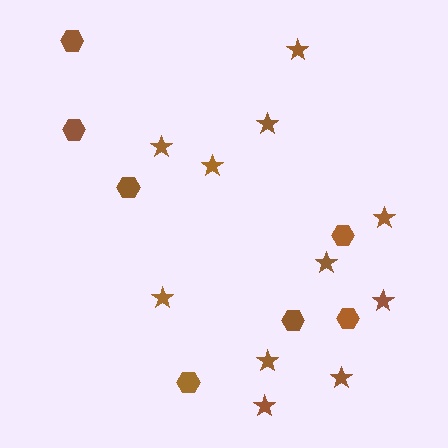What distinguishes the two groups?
There are 2 groups: one group of stars (11) and one group of hexagons (7).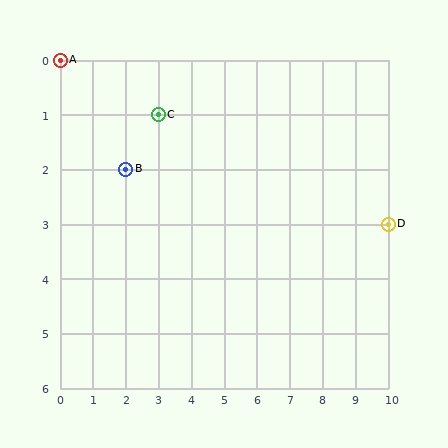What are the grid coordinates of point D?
Point D is at grid coordinates (10, 3).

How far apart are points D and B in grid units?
Points D and B are 8 columns and 1 row apart (about 8.1 grid units diagonally).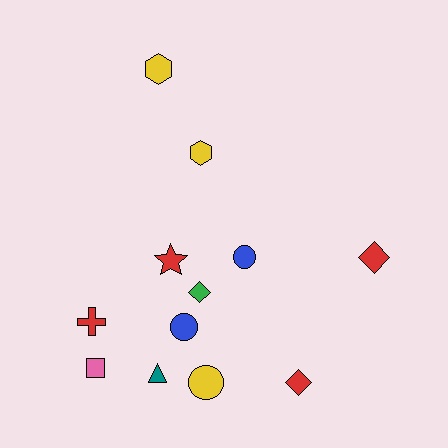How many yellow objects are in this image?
There are 3 yellow objects.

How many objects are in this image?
There are 12 objects.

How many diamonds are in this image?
There are 3 diamonds.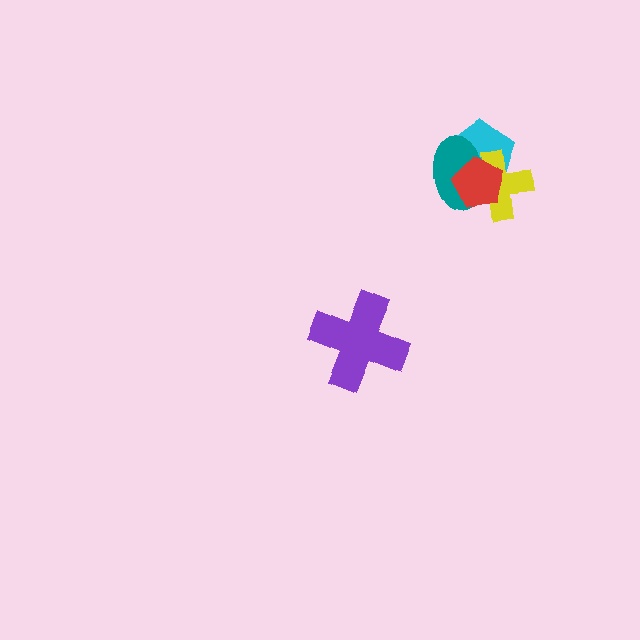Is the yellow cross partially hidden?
Yes, it is partially covered by another shape.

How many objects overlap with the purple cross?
0 objects overlap with the purple cross.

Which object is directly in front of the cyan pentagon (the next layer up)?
The teal ellipse is directly in front of the cyan pentagon.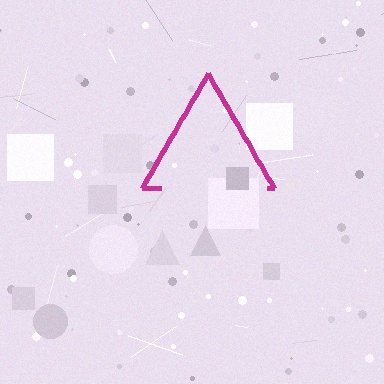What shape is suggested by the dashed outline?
The dashed outline suggests a triangle.